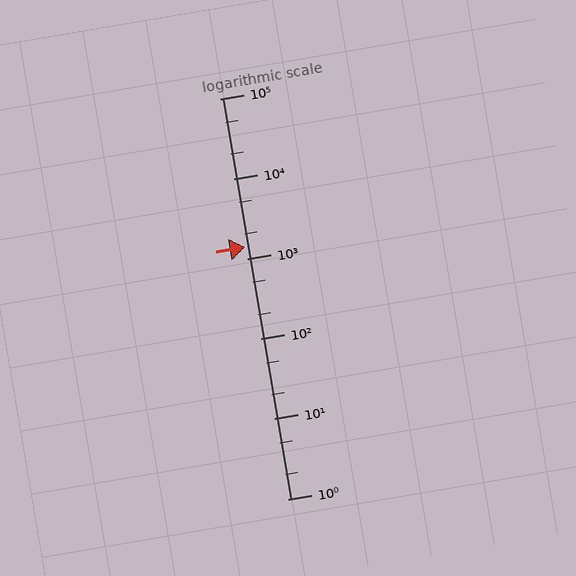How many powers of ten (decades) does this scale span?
The scale spans 5 decades, from 1 to 100000.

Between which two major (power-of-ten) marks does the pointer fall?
The pointer is between 1000 and 10000.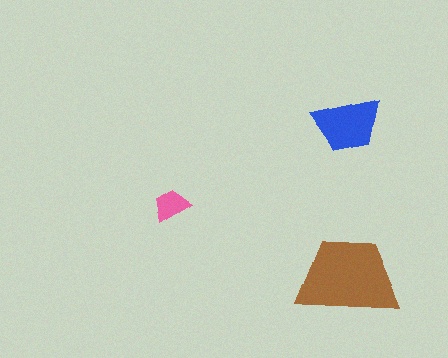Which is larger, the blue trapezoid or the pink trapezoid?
The blue one.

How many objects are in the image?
There are 3 objects in the image.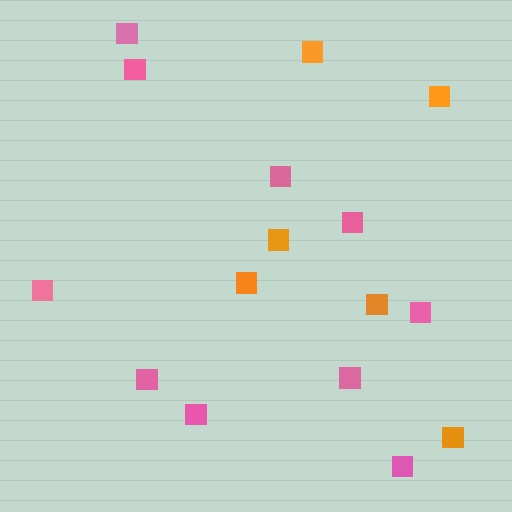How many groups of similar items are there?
There are 2 groups: one group of orange squares (6) and one group of pink squares (10).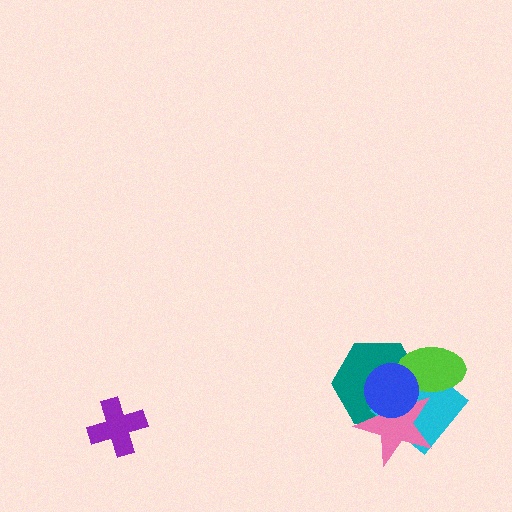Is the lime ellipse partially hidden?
Yes, it is partially covered by another shape.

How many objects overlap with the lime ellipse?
4 objects overlap with the lime ellipse.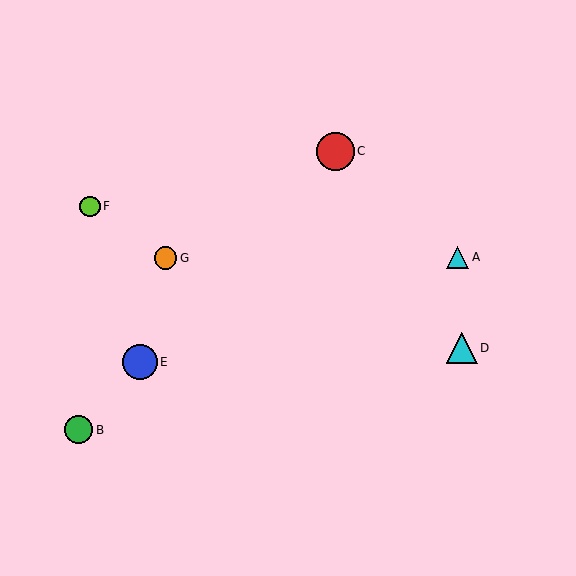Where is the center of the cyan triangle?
The center of the cyan triangle is at (458, 257).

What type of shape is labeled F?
Shape F is a lime circle.